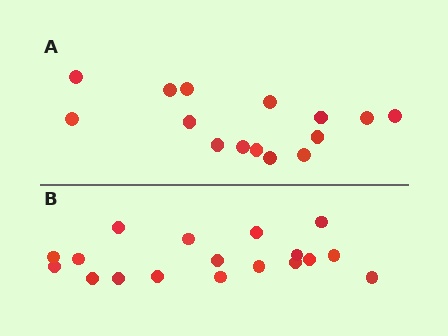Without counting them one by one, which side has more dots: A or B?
Region B (the bottom region) has more dots.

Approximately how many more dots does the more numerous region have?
Region B has just a few more — roughly 2 or 3 more dots than region A.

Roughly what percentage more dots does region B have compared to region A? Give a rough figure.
About 20% more.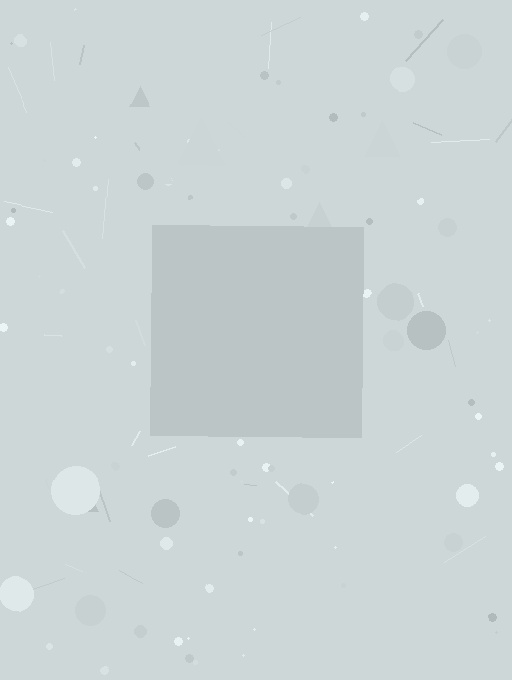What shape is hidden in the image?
A square is hidden in the image.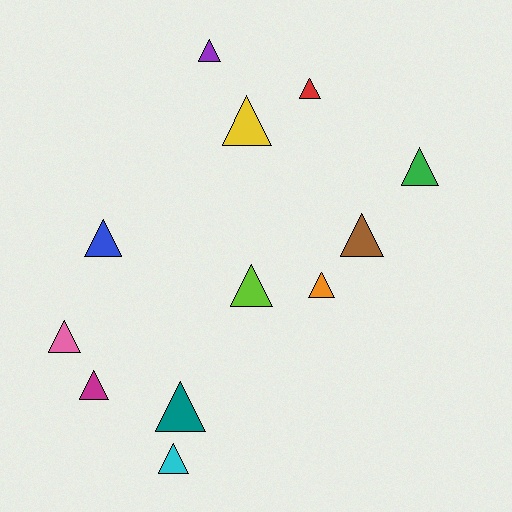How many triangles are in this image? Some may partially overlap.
There are 12 triangles.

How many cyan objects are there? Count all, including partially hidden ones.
There is 1 cyan object.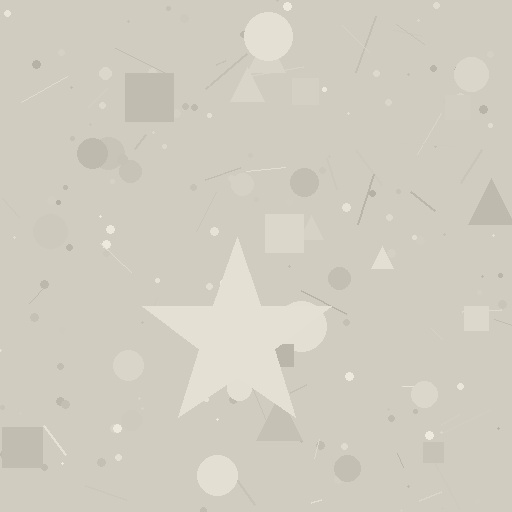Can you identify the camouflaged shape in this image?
The camouflaged shape is a star.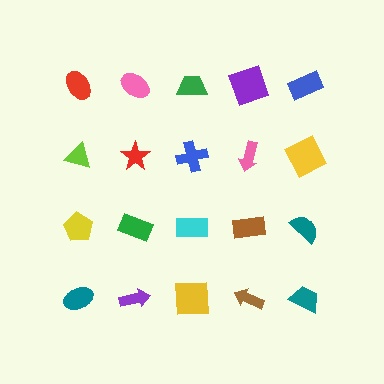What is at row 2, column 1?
A lime triangle.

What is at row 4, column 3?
A yellow square.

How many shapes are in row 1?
5 shapes.